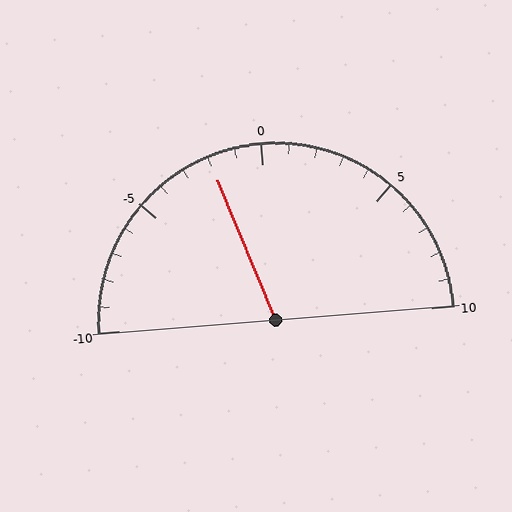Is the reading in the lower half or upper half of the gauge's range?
The reading is in the lower half of the range (-10 to 10).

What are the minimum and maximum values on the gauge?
The gauge ranges from -10 to 10.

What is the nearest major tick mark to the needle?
The nearest major tick mark is 0.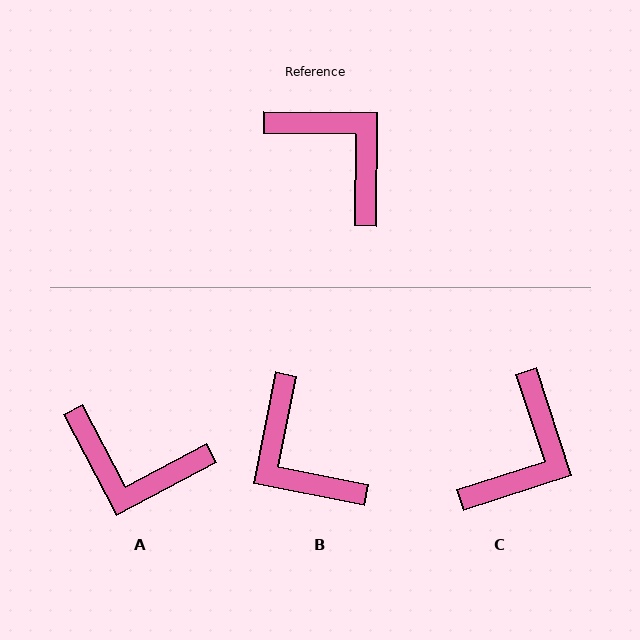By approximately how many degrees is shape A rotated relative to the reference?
Approximately 152 degrees clockwise.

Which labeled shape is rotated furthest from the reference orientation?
B, about 169 degrees away.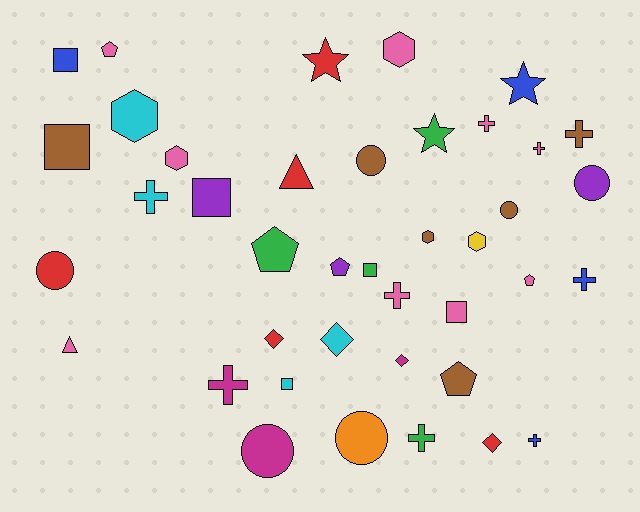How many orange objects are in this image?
There is 1 orange object.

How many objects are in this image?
There are 40 objects.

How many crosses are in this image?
There are 9 crosses.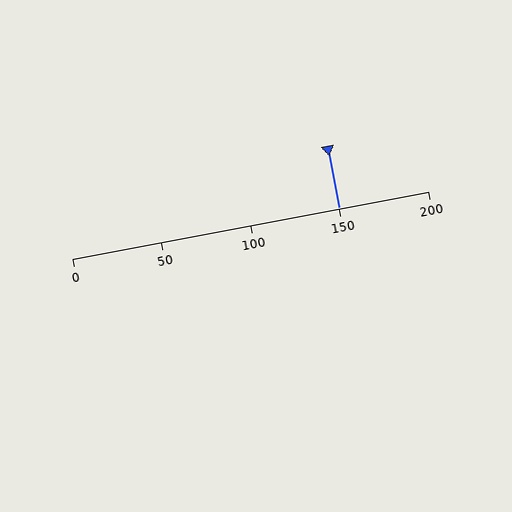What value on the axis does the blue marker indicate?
The marker indicates approximately 150.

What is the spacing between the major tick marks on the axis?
The major ticks are spaced 50 apart.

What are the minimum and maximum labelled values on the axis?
The axis runs from 0 to 200.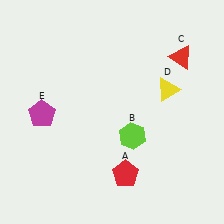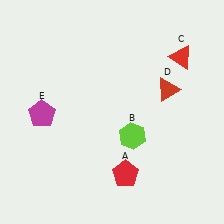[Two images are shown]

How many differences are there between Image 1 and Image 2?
There is 1 difference between the two images.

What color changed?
The triangle (D) changed from yellow in Image 1 to red in Image 2.